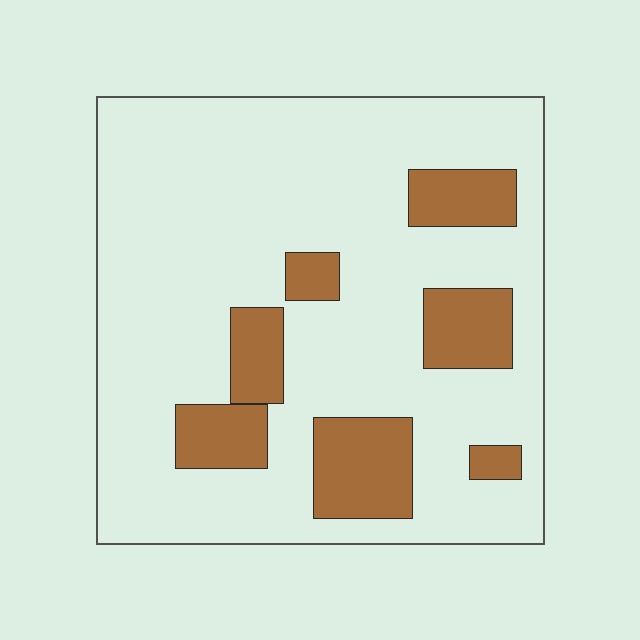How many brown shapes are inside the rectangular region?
7.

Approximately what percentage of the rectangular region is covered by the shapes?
Approximately 20%.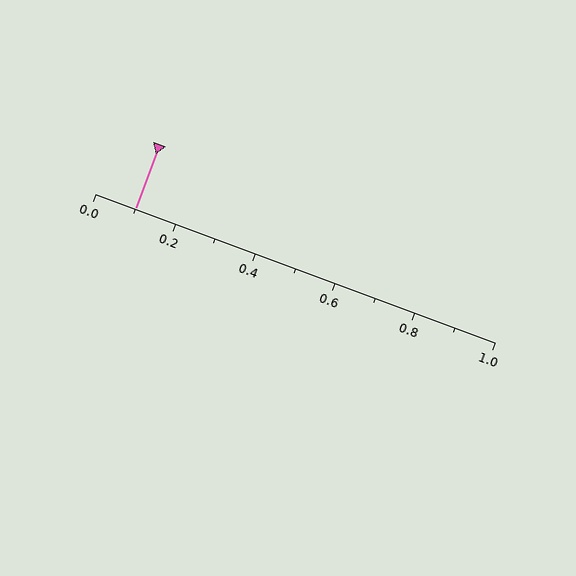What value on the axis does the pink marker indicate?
The marker indicates approximately 0.1.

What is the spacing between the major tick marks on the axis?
The major ticks are spaced 0.2 apart.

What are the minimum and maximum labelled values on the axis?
The axis runs from 0.0 to 1.0.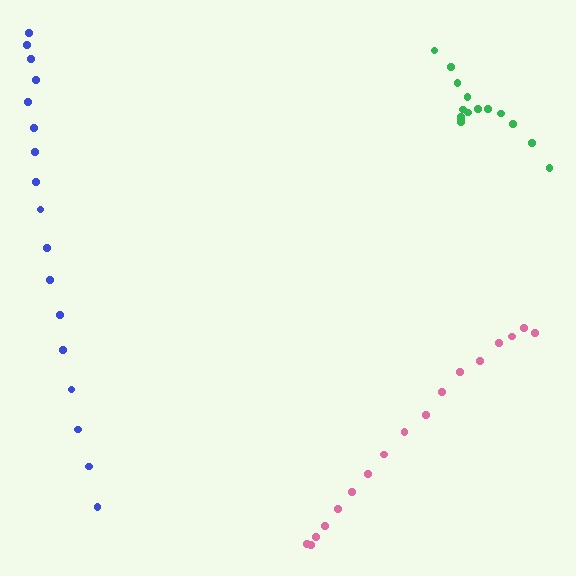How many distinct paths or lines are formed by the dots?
There are 3 distinct paths.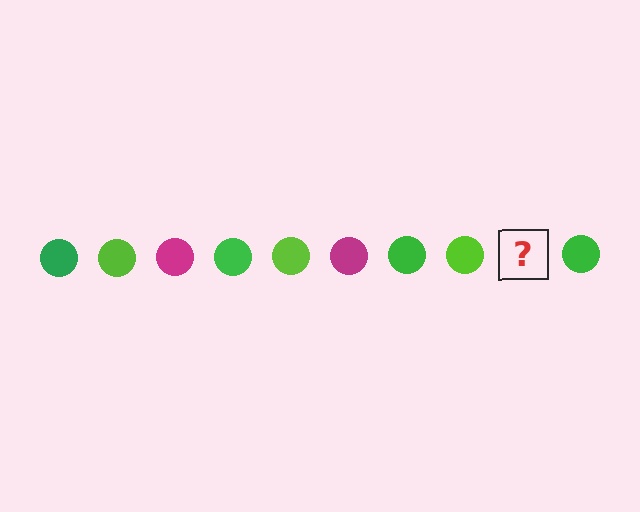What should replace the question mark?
The question mark should be replaced with a magenta circle.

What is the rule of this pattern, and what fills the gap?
The rule is that the pattern cycles through green, lime, magenta circles. The gap should be filled with a magenta circle.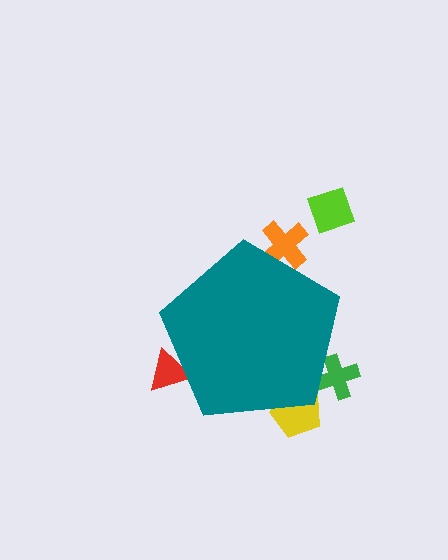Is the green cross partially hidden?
Yes, the green cross is partially hidden behind the teal pentagon.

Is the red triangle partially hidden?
Yes, the red triangle is partially hidden behind the teal pentagon.